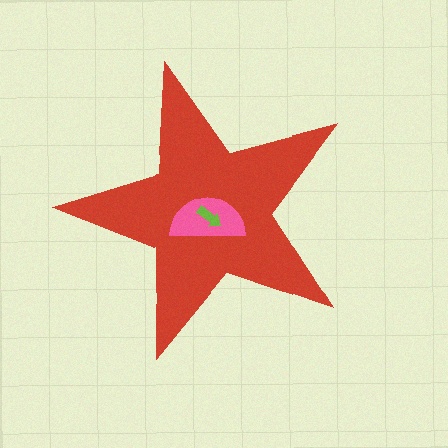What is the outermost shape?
The red star.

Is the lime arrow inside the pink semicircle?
Yes.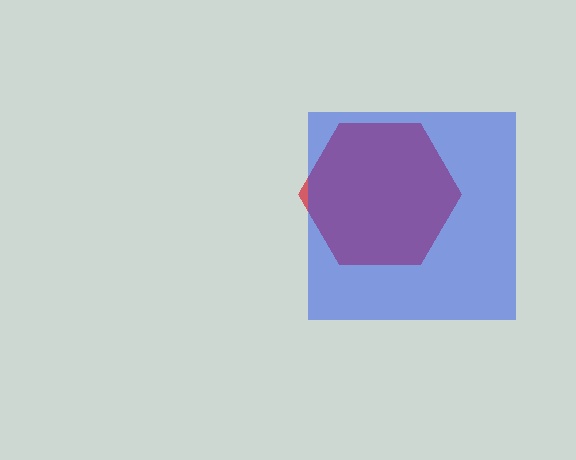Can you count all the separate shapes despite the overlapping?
Yes, there are 2 separate shapes.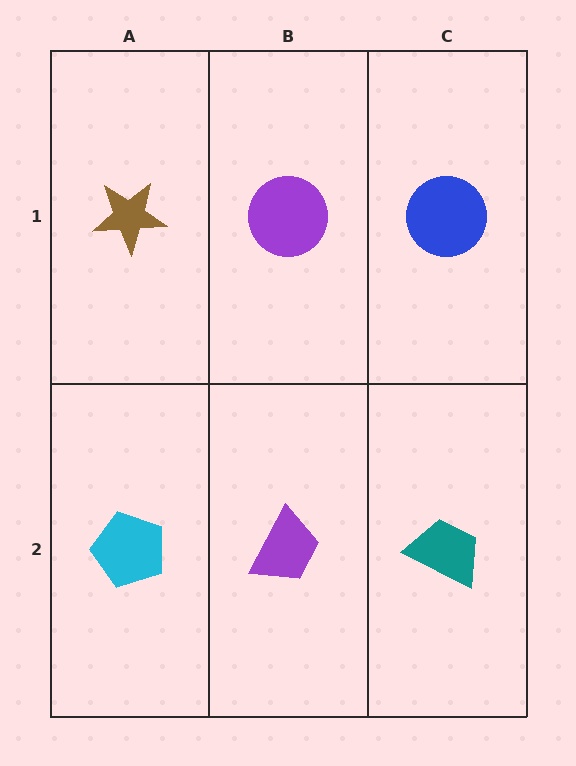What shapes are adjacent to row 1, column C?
A teal trapezoid (row 2, column C), a purple circle (row 1, column B).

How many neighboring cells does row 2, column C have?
2.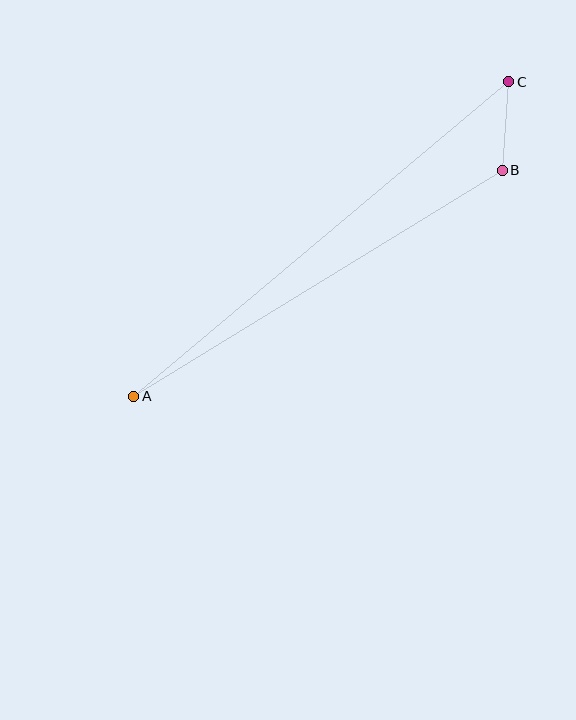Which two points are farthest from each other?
Points A and C are farthest from each other.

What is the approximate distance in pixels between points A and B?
The distance between A and B is approximately 432 pixels.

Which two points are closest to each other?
Points B and C are closest to each other.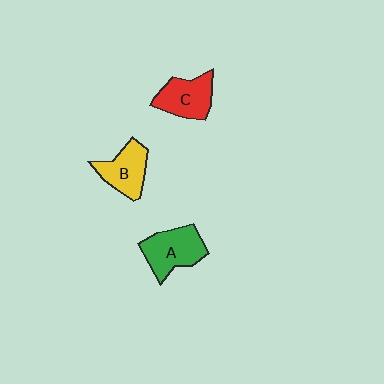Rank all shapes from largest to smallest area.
From largest to smallest: A (green), C (red), B (yellow).